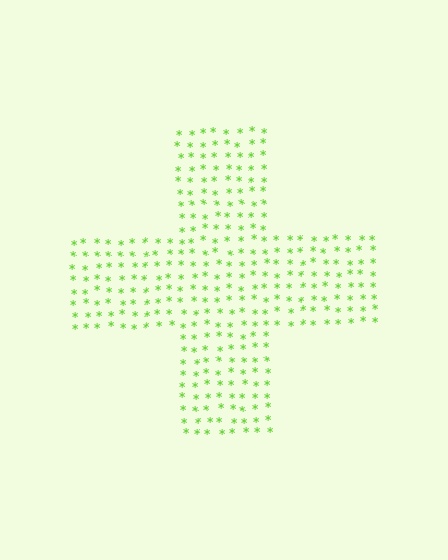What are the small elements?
The small elements are asterisks.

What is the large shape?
The large shape is a cross.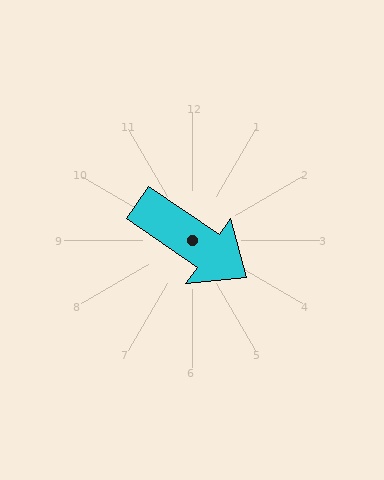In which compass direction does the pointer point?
Southeast.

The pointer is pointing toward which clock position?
Roughly 4 o'clock.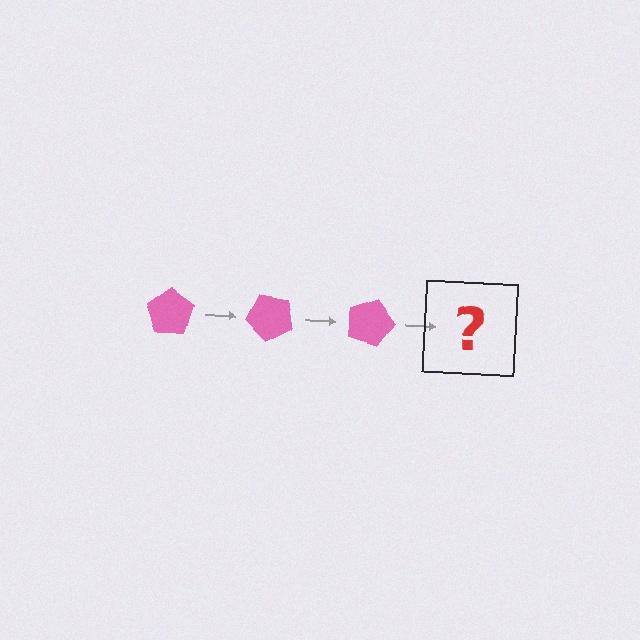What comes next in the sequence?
The next element should be a pink pentagon rotated 135 degrees.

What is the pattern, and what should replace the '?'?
The pattern is that the pentagon rotates 45 degrees each step. The '?' should be a pink pentagon rotated 135 degrees.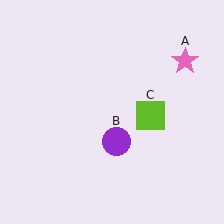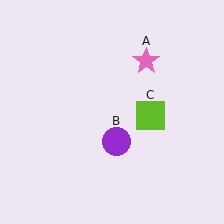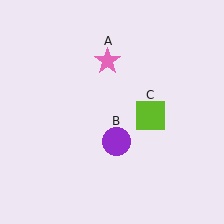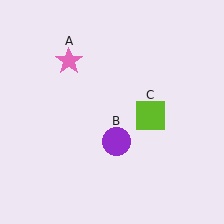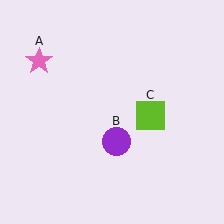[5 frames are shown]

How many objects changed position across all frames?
1 object changed position: pink star (object A).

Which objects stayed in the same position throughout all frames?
Purple circle (object B) and lime square (object C) remained stationary.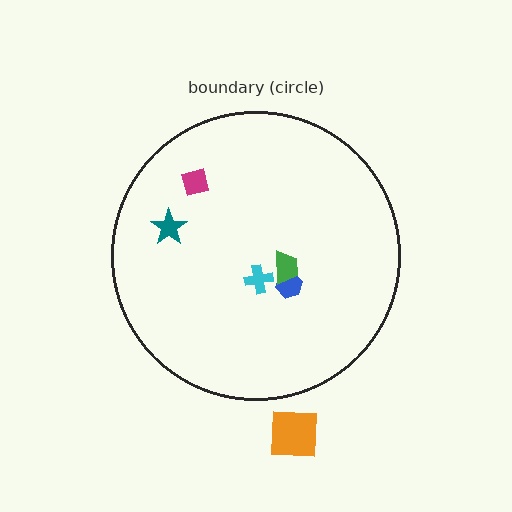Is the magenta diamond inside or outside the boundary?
Inside.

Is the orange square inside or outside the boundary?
Outside.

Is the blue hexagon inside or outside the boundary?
Inside.